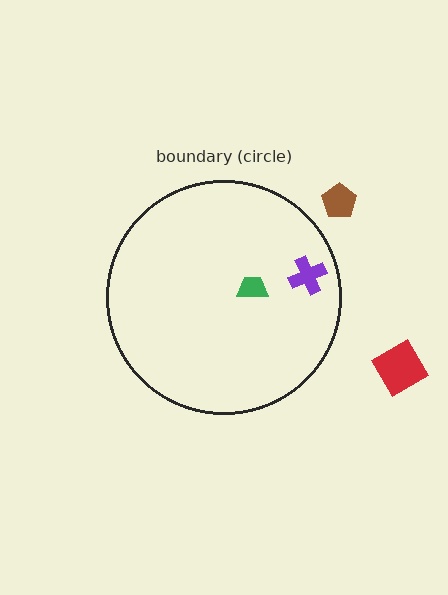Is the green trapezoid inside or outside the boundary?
Inside.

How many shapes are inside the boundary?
2 inside, 2 outside.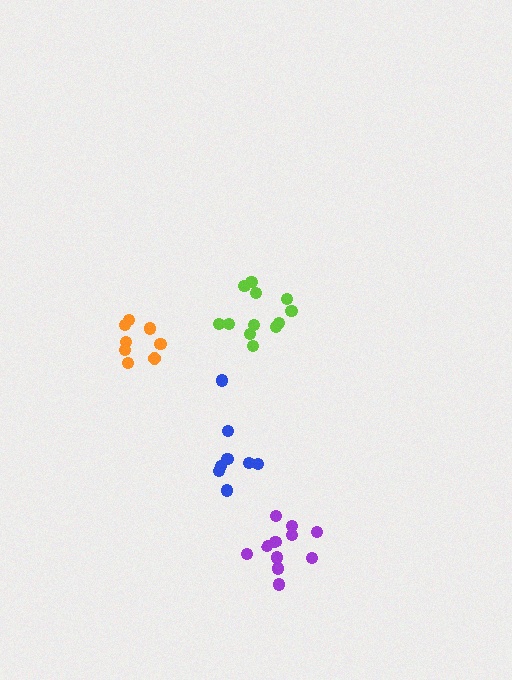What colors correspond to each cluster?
The clusters are colored: lime, orange, blue, purple.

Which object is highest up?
The lime cluster is topmost.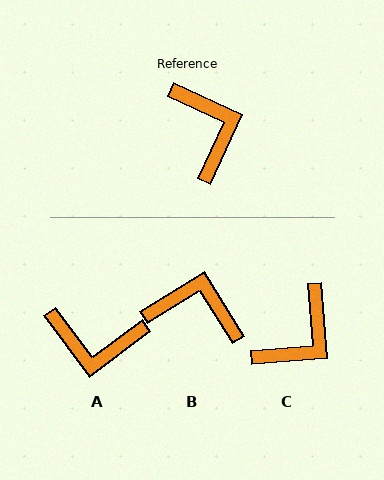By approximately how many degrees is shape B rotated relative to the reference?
Approximately 56 degrees counter-clockwise.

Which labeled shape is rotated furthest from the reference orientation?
A, about 118 degrees away.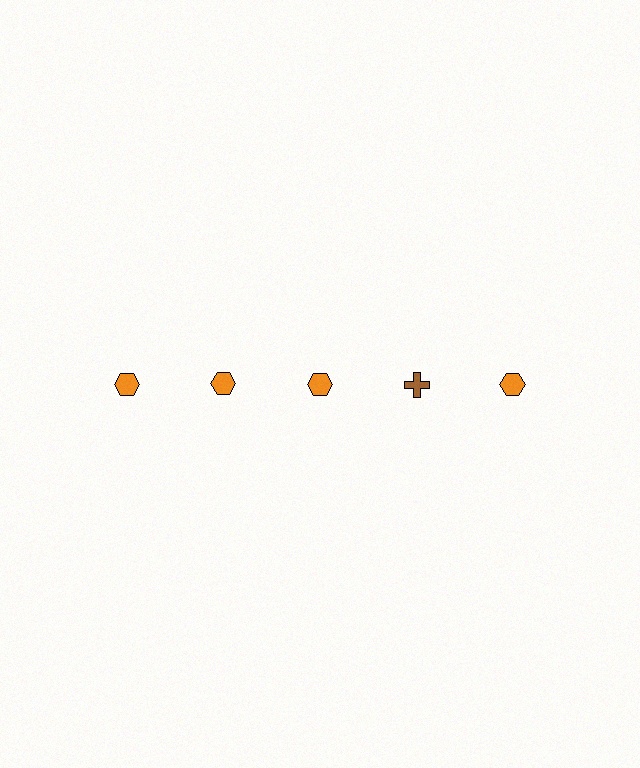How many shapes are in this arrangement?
There are 5 shapes arranged in a grid pattern.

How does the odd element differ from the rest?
It differs in both color (brown instead of orange) and shape (cross instead of hexagon).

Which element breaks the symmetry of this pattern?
The brown cross in the top row, second from right column breaks the symmetry. All other shapes are orange hexagons.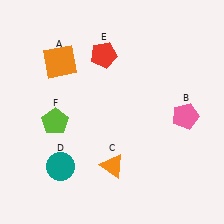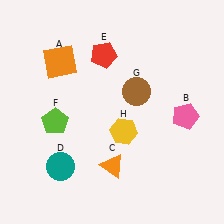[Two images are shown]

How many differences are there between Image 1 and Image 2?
There are 2 differences between the two images.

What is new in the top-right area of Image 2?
A brown circle (G) was added in the top-right area of Image 2.